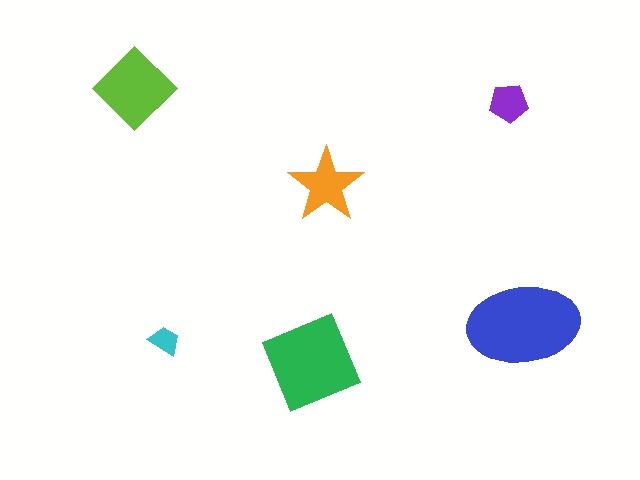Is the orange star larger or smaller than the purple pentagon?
Larger.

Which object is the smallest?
The cyan trapezoid.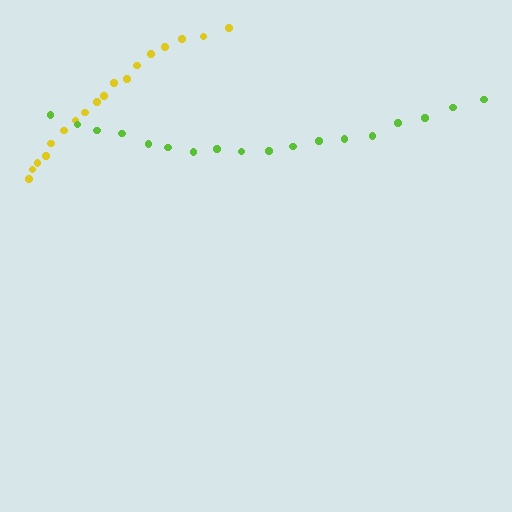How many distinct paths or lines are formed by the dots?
There are 2 distinct paths.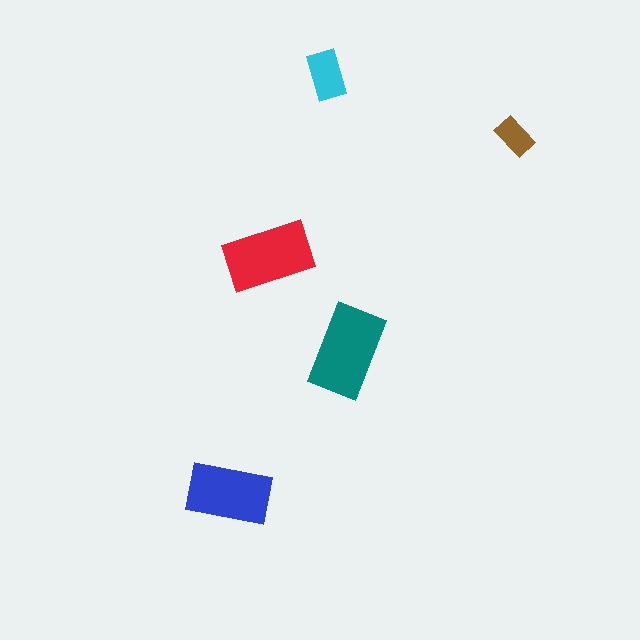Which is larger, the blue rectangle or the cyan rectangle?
The blue one.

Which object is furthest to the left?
The blue rectangle is leftmost.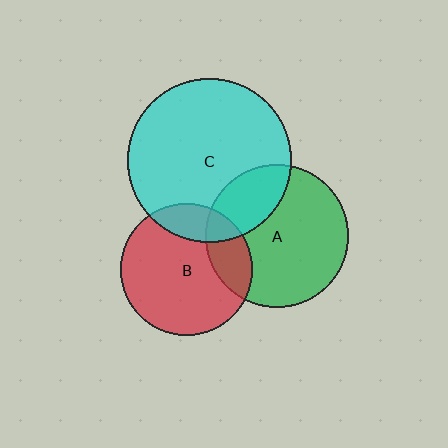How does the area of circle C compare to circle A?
Approximately 1.3 times.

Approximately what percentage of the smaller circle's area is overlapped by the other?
Approximately 20%.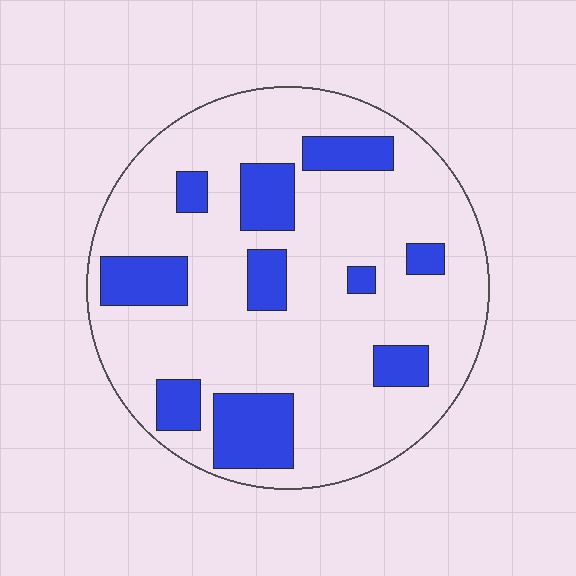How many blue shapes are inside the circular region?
10.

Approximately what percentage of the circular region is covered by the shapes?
Approximately 20%.